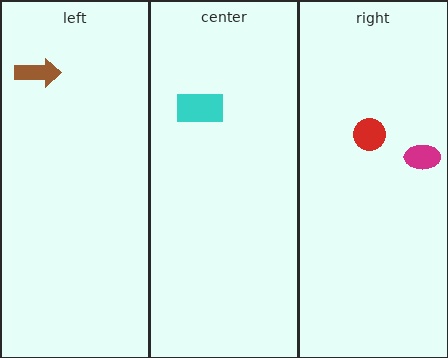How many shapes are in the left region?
1.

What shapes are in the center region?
The cyan rectangle.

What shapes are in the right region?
The red circle, the magenta ellipse.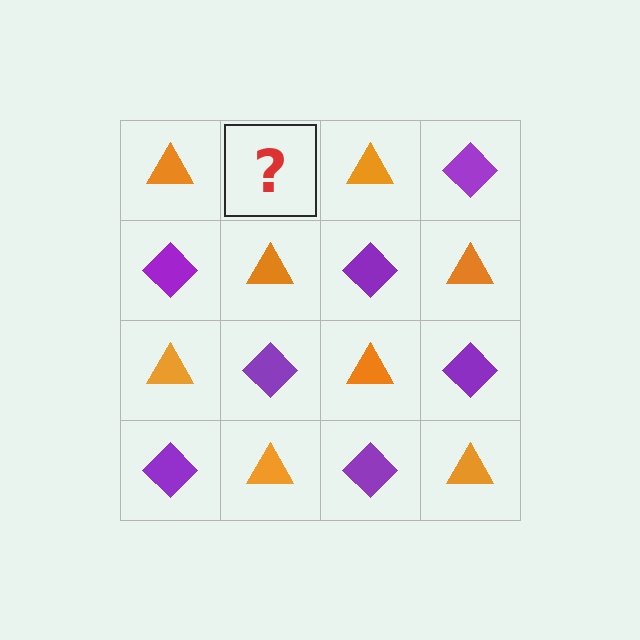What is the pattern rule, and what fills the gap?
The rule is that it alternates orange triangle and purple diamond in a checkerboard pattern. The gap should be filled with a purple diamond.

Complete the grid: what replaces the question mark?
The question mark should be replaced with a purple diamond.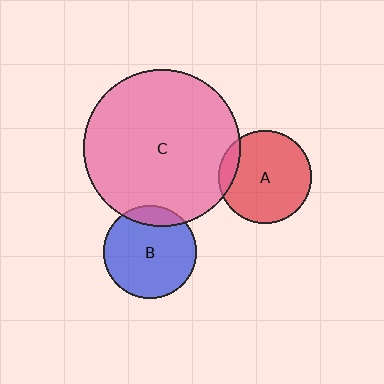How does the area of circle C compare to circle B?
Approximately 2.9 times.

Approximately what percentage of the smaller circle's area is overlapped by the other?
Approximately 15%.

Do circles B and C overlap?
Yes.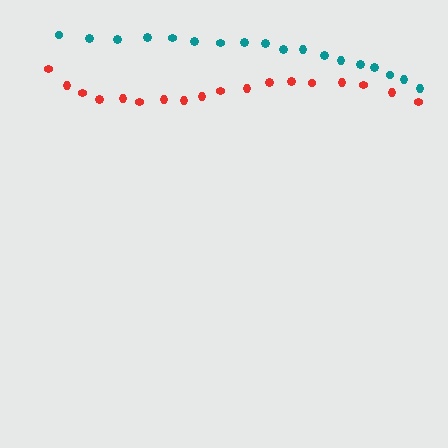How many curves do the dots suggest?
There are 2 distinct paths.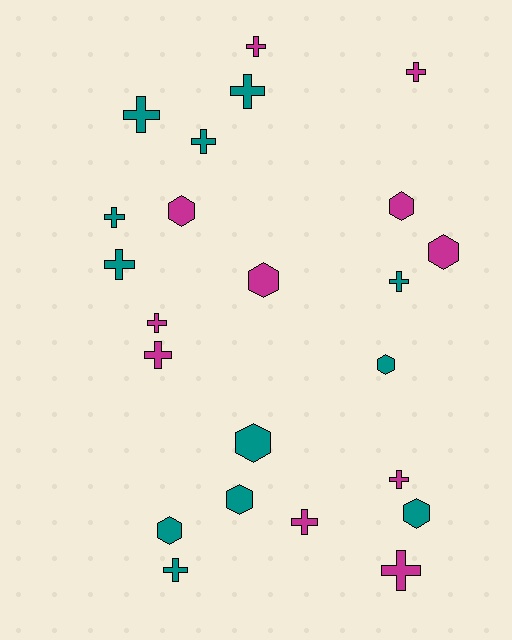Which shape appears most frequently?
Cross, with 14 objects.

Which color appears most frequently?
Teal, with 12 objects.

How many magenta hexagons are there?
There are 4 magenta hexagons.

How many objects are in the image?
There are 23 objects.